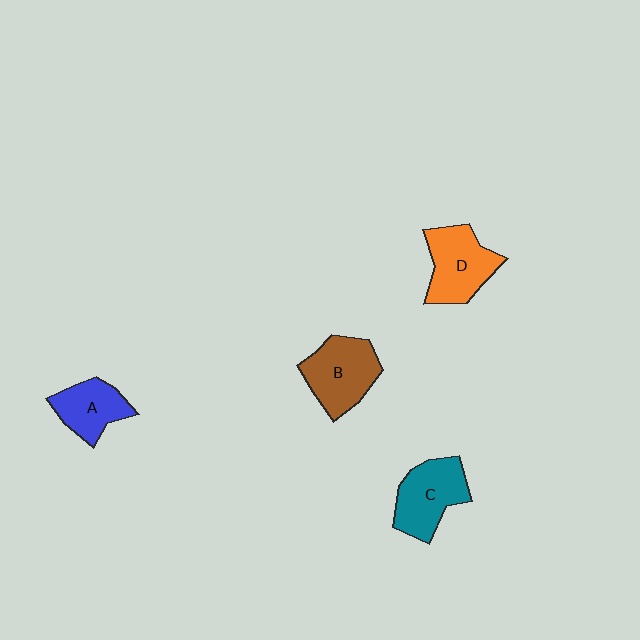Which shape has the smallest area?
Shape A (blue).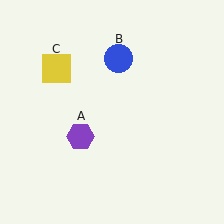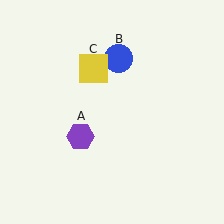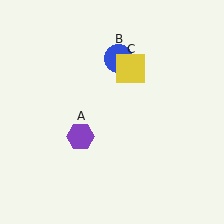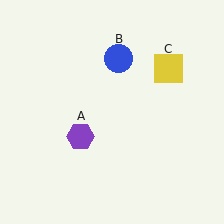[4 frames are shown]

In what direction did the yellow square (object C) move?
The yellow square (object C) moved right.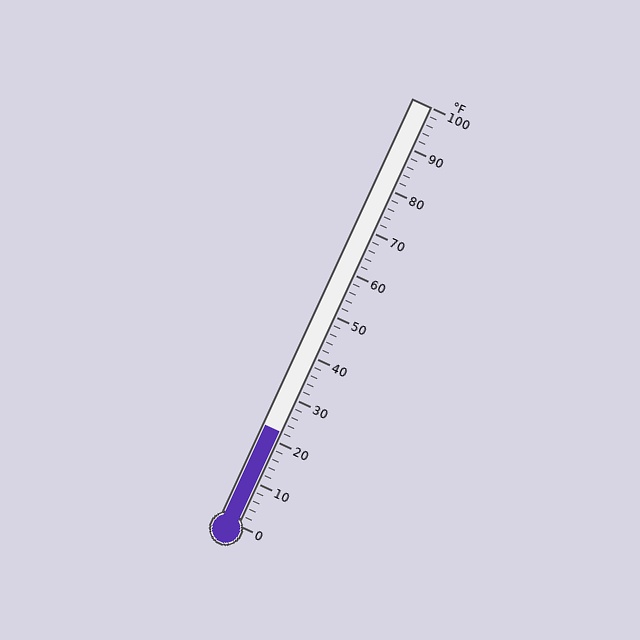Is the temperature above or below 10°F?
The temperature is above 10°F.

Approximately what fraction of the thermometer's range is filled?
The thermometer is filled to approximately 20% of its range.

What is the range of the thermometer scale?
The thermometer scale ranges from 0°F to 100°F.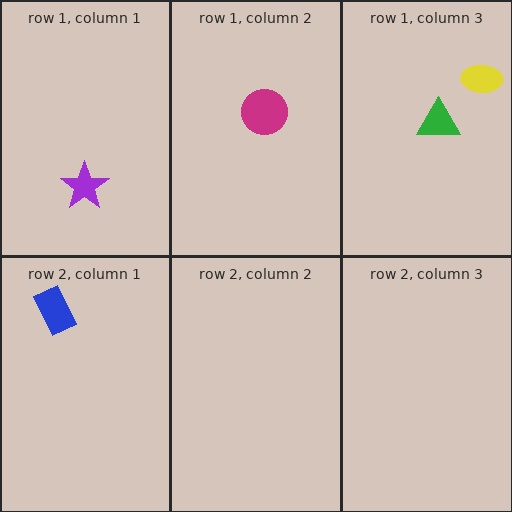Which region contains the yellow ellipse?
The row 1, column 3 region.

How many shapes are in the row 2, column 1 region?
1.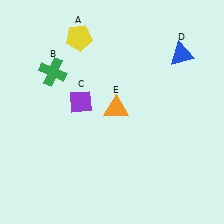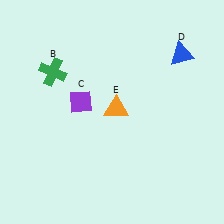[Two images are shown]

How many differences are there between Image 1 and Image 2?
There is 1 difference between the two images.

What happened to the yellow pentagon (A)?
The yellow pentagon (A) was removed in Image 2. It was in the top-left area of Image 1.